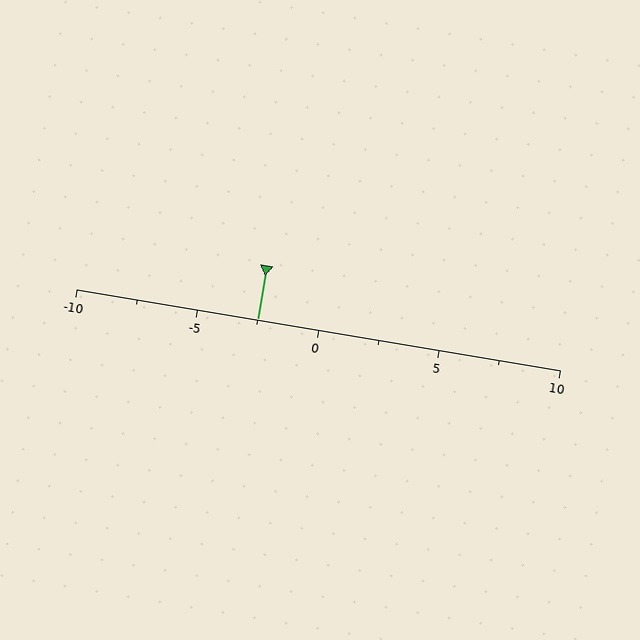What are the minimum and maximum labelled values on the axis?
The axis runs from -10 to 10.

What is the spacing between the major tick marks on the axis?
The major ticks are spaced 5 apart.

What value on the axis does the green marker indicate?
The marker indicates approximately -2.5.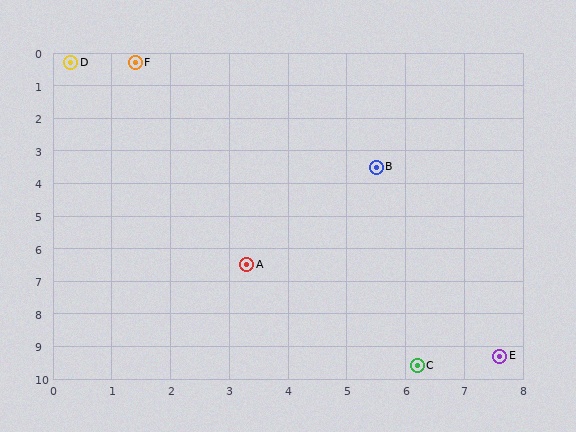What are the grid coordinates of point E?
Point E is at approximately (7.6, 9.3).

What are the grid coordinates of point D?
Point D is at approximately (0.3, 0.3).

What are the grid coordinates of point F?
Point F is at approximately (1.4, 0.3).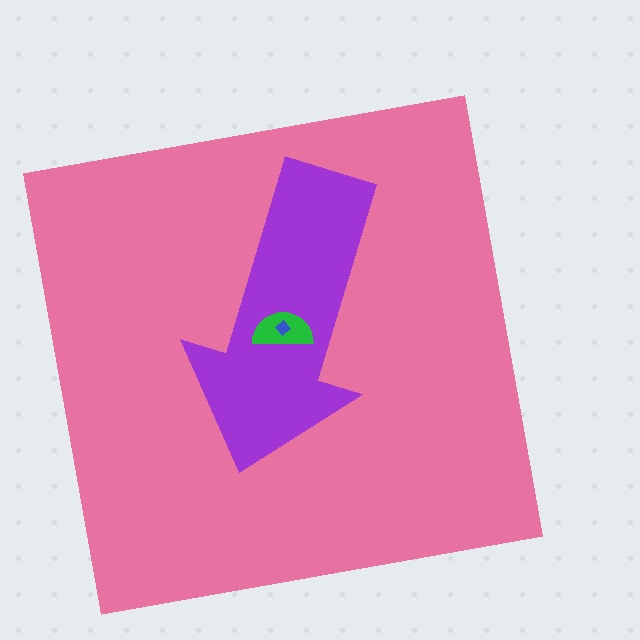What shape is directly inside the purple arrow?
The green semicircle.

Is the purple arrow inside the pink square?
Yes.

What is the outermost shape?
The pink square.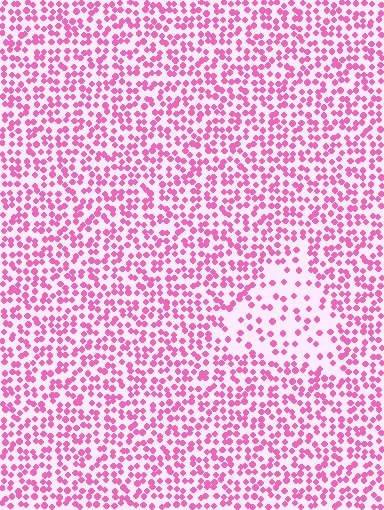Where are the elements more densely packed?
The elements are more densely packed outside the triangle boundary.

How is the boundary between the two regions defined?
The boundary is defined by a change in element density (approximately 2.2x ratio). All elements are the same color, size, and shape.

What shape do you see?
I see a triangle.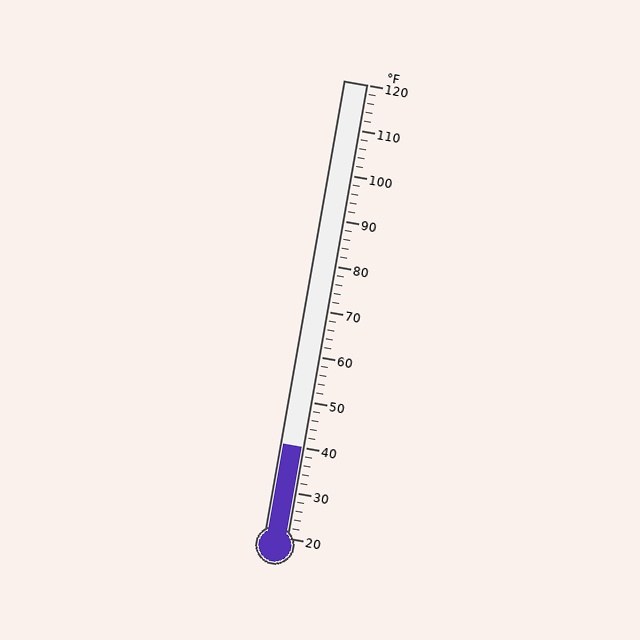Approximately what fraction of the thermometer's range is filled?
The thermometer is filled to approximately 20% of its range.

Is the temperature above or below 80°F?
The temperature is below 80°F.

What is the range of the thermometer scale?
The thermometer scale ranges from 20°F to 120°F.